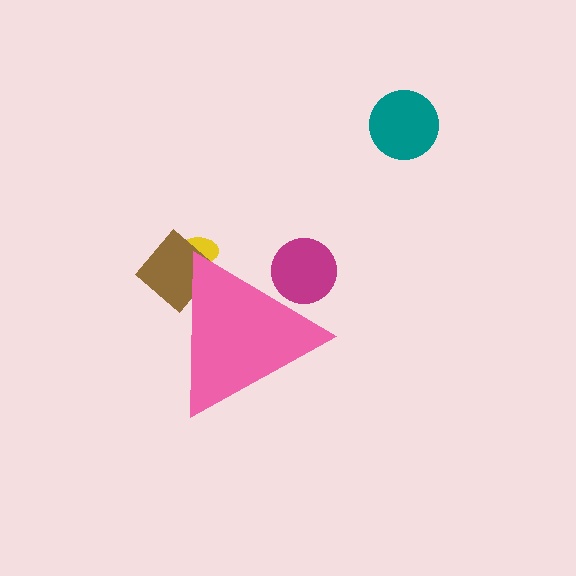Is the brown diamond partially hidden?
Yes, the brown diamond is partially hidden behind the pink triangle.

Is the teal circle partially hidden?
No, the teal circle is fully visible.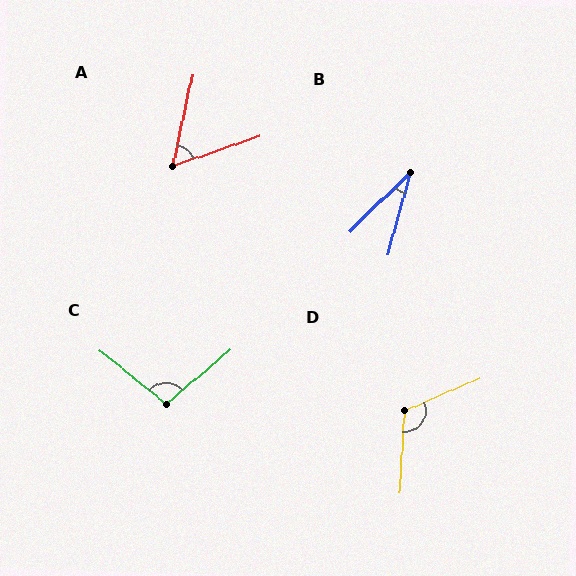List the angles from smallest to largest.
B (30°), A (58°), C (101°), D (116°).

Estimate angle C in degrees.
Approximately 101 degrees.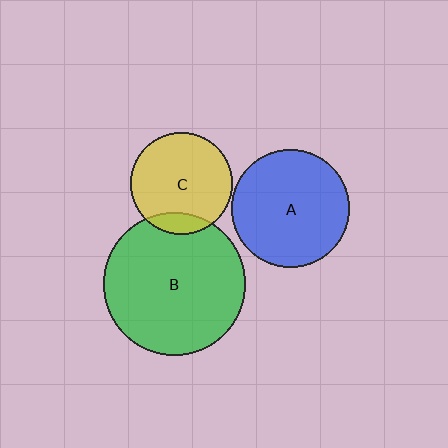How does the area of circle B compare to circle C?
Approximately 2.0 times.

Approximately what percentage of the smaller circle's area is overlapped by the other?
Approximately 10%.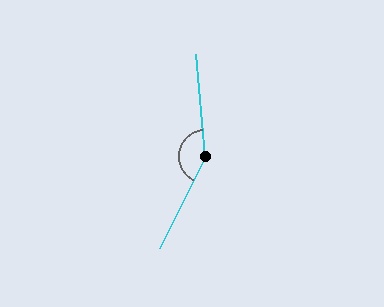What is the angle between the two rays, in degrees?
Approximately 148 degrees.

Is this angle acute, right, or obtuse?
It is obtuse.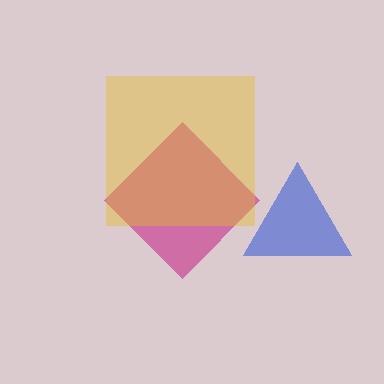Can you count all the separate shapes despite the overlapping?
Yes, there are 3 separate shapes.